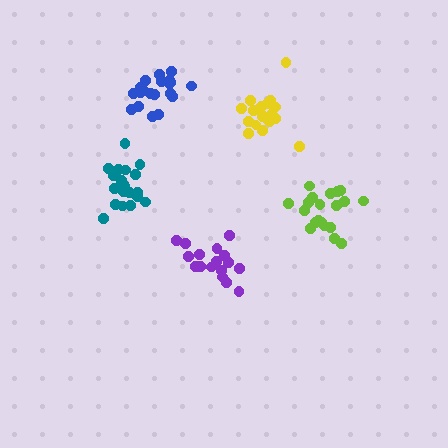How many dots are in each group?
Group 1: 20 dots, Group 2: 20 dots, Group 3: 20 dots, Group 4: 20 dots, Group 5: 17 dots (97 total).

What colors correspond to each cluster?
The clusters are colored: lime, teal, yellow, blue, purple.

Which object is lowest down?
The purple cluster is bottommost.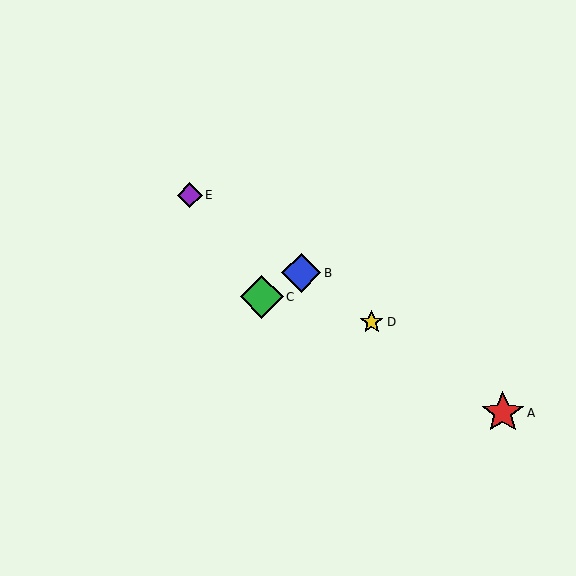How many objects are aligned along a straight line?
4 objects (A, B, D, E) are aligned along a straight line.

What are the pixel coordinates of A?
Object A is at (503, 413).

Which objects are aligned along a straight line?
Objects A, B, D, E are aligned along a straight line.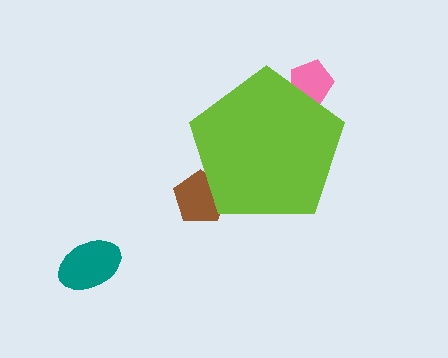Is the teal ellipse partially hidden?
No, the teal ellipse is fully visible.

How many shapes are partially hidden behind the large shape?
2 shapes are partially hidden.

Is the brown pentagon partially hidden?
Yes, the brown pentagon is partially hidden behind the lime pentagon.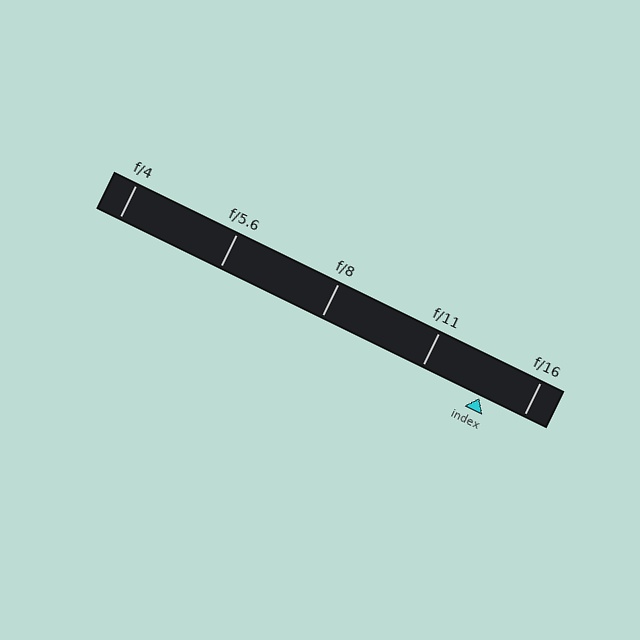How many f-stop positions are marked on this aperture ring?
There are 5 f-stop positions marked.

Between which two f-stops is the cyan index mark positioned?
The index mark is between f/11 and f/16.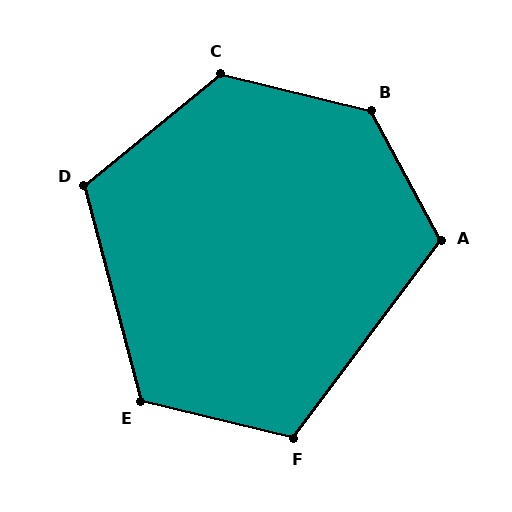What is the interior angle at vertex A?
Approximately 115 degrees (obtuse).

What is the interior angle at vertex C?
Approximately 127 degrees (obtuse).